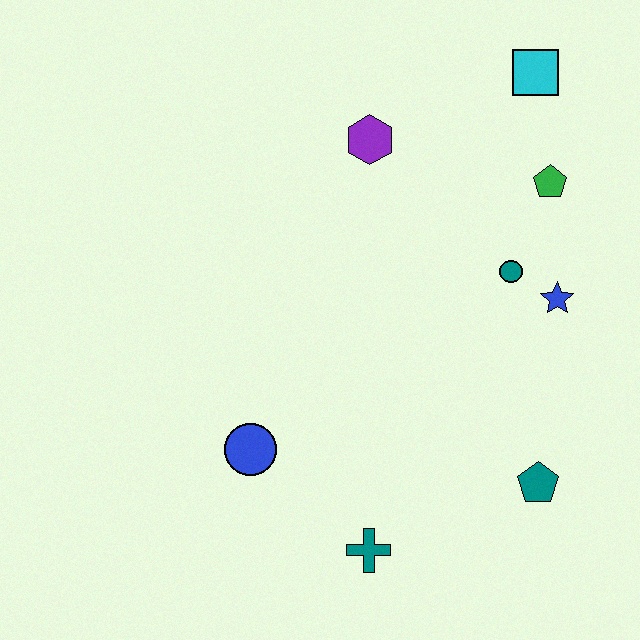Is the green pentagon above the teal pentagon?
Yes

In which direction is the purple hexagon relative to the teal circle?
The purple hexagon is to the left of the teal circle.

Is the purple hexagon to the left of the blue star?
Yes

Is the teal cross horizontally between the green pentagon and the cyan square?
No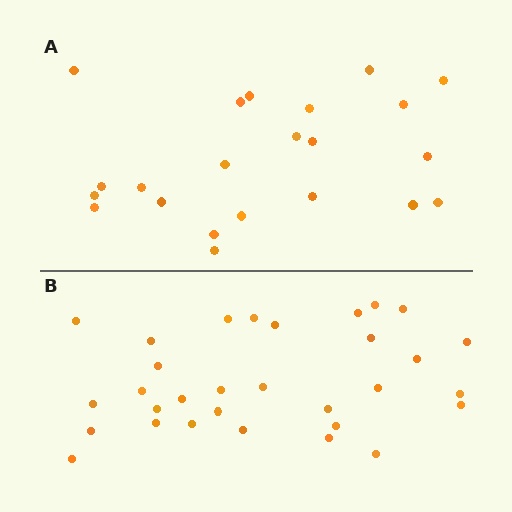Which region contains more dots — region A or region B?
Region B (the bottom region) has more dots.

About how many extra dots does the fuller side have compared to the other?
Region B has roughly 8 or so more dots than region A.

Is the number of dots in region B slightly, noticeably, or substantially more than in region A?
Region B has noticeably more, but not dramatically so. The ratio is roughly 1.4 to 1.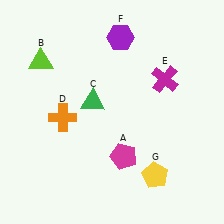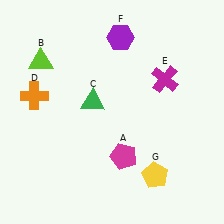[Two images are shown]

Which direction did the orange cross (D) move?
The orange cross (D) moved left.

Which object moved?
The orange cross (D) moved left.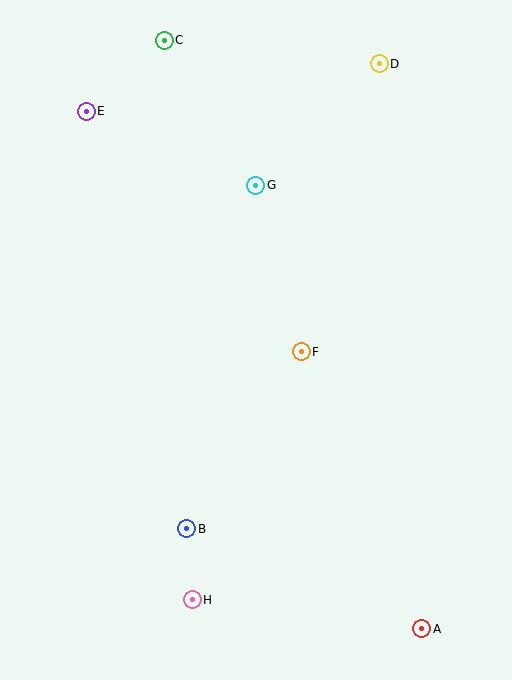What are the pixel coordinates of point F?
Point F is at (301, 352).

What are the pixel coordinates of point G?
Point G is at (256, 185).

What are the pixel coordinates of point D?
Point D is at (379, 64).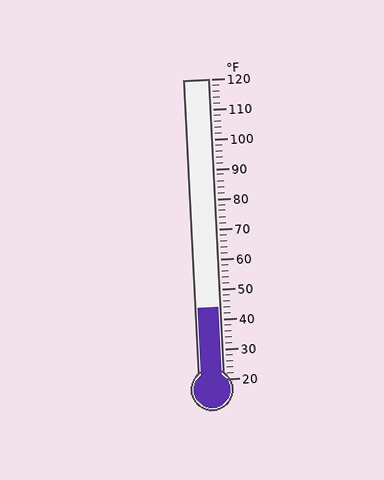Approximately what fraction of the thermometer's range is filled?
The thermometer is filled to approximately 25% of its range.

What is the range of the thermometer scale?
The thermometer scale ranges from 20°F to 120°F.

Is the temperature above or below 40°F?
The temperature is above 40°F.